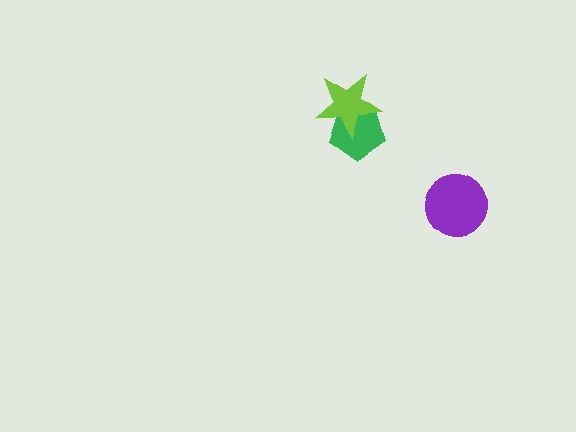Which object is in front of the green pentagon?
The lime star is in front of the green pentagon.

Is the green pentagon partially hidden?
Yes, it is partially covered by another shape.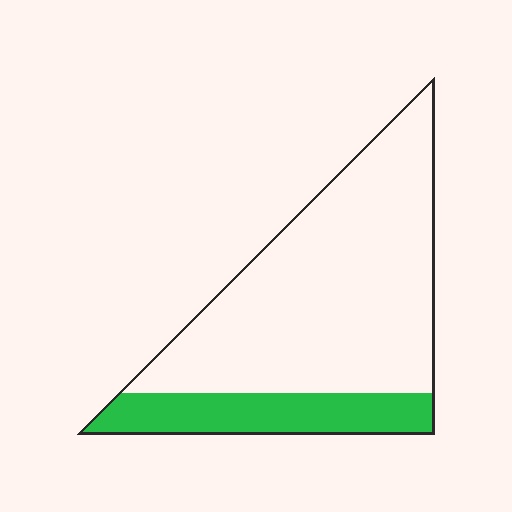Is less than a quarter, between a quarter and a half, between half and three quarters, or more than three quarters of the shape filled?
Less than a quarter.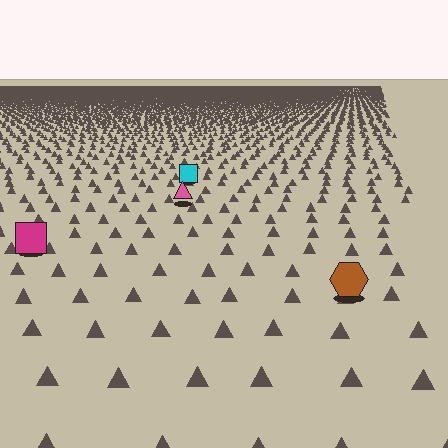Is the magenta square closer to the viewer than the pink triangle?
Yes. The magenta square is closer — you can tell from the texture gradient: the ground texture is coarser near it.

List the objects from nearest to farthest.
From nearest to farthest: the brown hexagon, the magenta square, the pink triangle, the cyan square.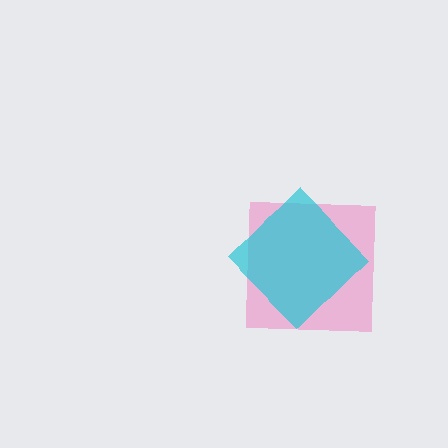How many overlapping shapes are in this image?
There are 2 overlapping shapes in the image.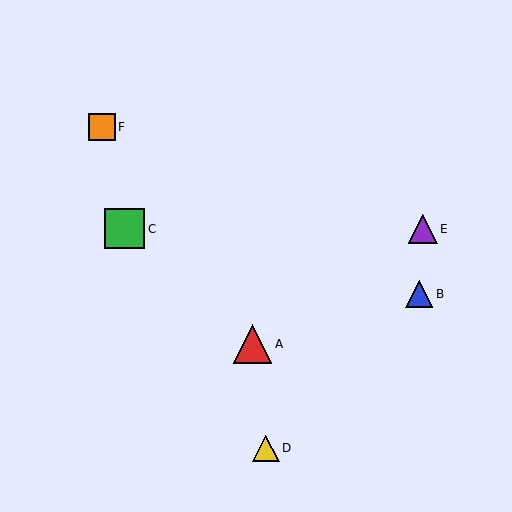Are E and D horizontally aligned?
No, E is at y≈229 and D is at y≈448.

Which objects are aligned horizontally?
Objects C, E are aligned horizontally.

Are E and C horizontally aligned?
Yes, both are at y≈229.